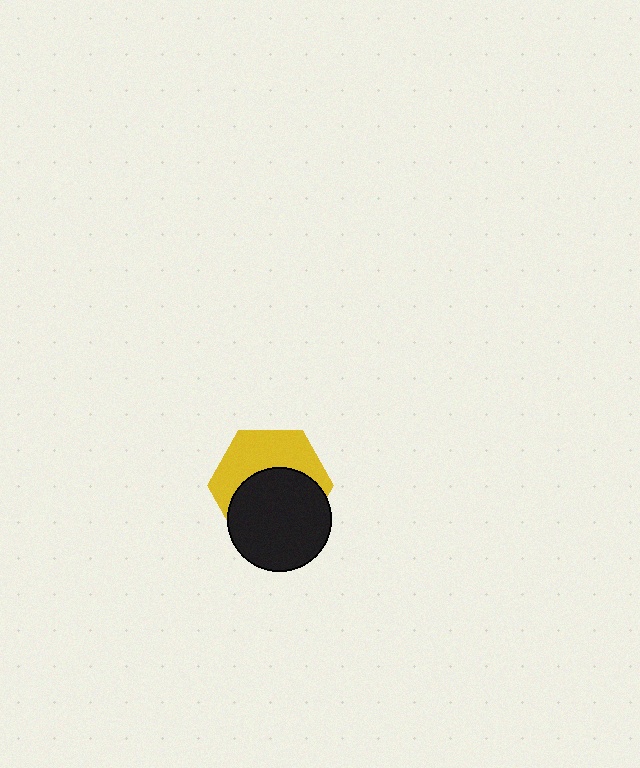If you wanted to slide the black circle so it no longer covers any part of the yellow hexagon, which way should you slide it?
Slide it down — that is the most direct way to separate the two shapes.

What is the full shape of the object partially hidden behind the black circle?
The partially hidden object is a yellow hexagon.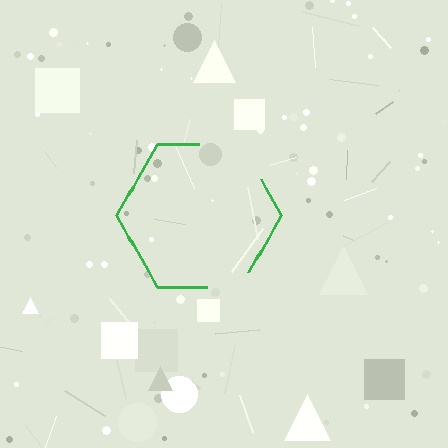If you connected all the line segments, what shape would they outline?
They would outline a hexagon.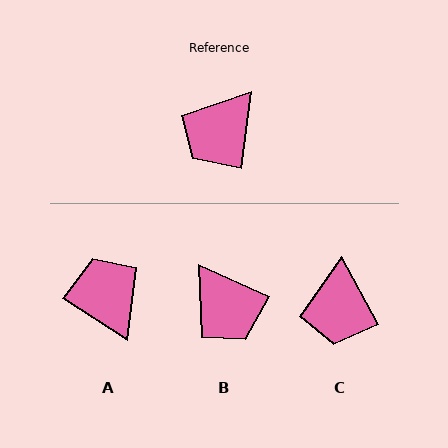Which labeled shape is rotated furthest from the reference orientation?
A, about 115 degrees away.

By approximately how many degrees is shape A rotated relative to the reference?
Approximately 115 degrees clockwise.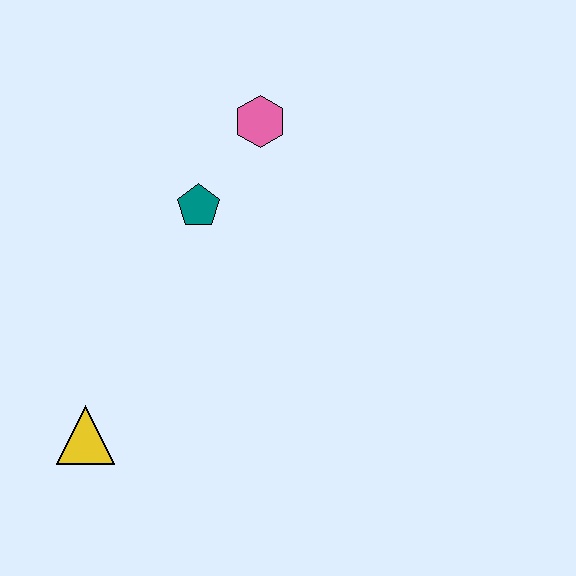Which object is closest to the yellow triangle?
The teal pentagon is closest to the yellow triangle.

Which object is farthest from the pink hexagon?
The yellow triangle is farthest from the pink hexagon.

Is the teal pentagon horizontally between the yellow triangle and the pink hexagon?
Yes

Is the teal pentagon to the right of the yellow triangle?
Yes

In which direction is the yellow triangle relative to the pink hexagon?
The yellow triangle is below the pink hexagon.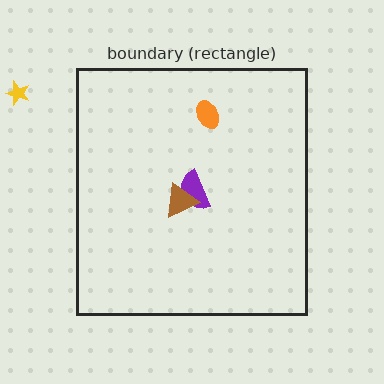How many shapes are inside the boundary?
3 inside, 1 outside.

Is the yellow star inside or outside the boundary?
Outside.